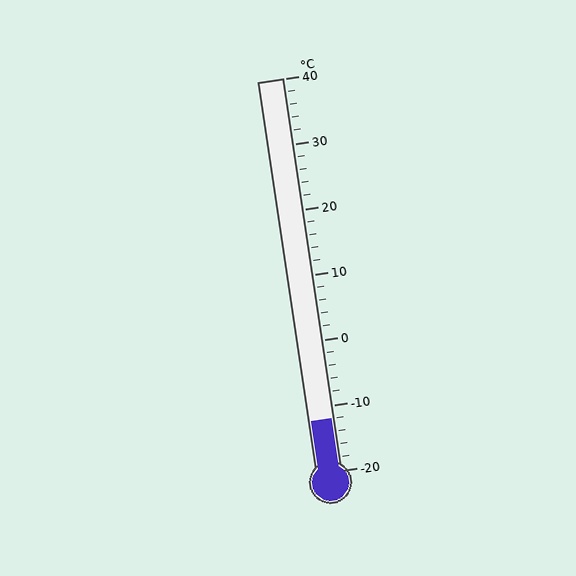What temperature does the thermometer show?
The thermometer shows approximately -12°C.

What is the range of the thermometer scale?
The thermometer scale ranges from -20°C to 40°C.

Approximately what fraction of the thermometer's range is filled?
The thermometer is filled to approximately 15% of its range.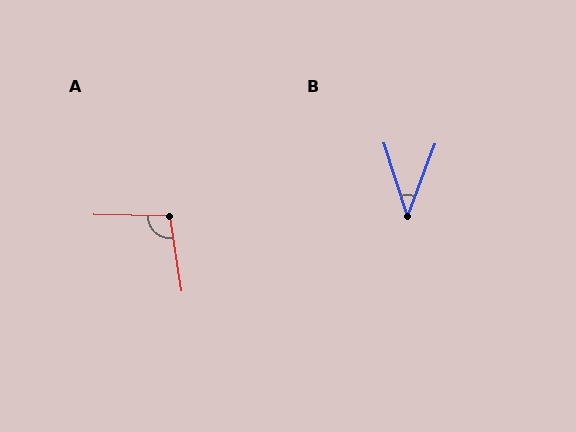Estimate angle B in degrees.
Approximately 38 degrees.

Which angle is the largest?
A, at approximately 100 degrees.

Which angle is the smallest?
B, at approximately 38 degrees.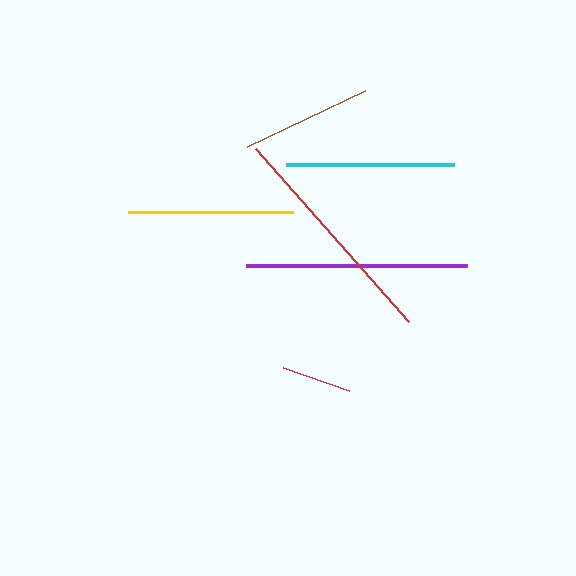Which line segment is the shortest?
The magenta line is the shortest at approximately 70 pixels.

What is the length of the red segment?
The red segment is approximately 231 pixels long.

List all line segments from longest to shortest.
From longest to shortest: red, purple, cyan, yellow, brown, magenta.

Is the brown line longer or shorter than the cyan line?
The cyan line is longer than the brown line.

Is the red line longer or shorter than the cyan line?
The red line is longer than the cyan line.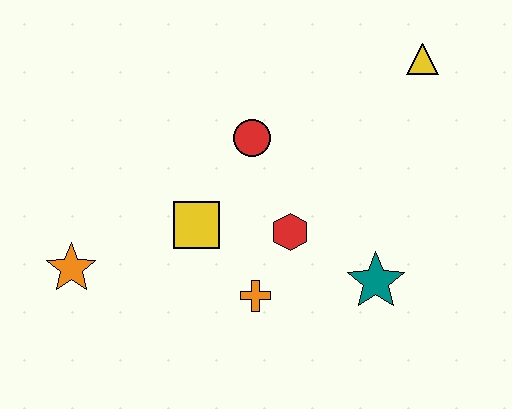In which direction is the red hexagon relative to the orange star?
The red hexagon is to the right of the orange star.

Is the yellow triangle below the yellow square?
No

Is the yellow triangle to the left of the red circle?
No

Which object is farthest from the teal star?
The orange star is farthest from the teal star.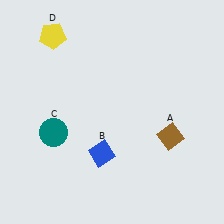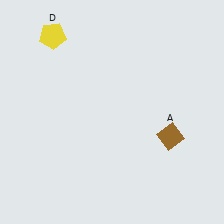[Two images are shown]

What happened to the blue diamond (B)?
The blue diamond (B) was removed in Image 2. It was in the bottom-left area of Image 1.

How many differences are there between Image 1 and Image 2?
There are 2 differences between the two images.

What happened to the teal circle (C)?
The teal circle (C) was removed in Image 2. It was in the bottom-left area of Image 1.